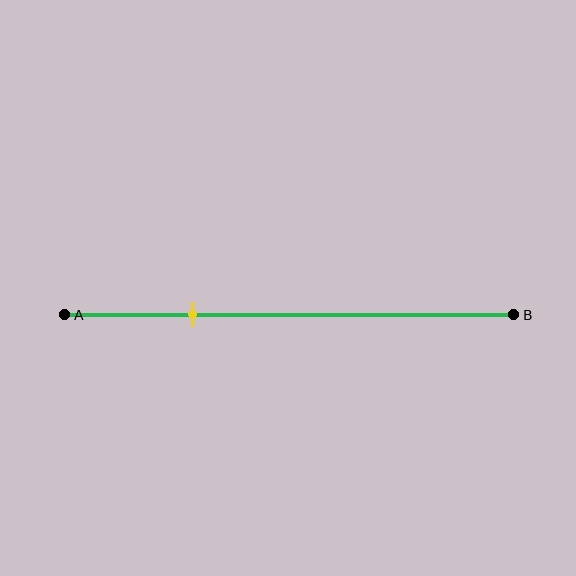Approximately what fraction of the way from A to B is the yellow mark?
The yellow mark is approximately 30% of the way from A to B.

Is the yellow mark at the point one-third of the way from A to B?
No, the mark is at about 30% from A, not at the 33% one-third point.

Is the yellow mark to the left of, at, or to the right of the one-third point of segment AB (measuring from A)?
The yellow mark is to the left of the one-third point of segment AB.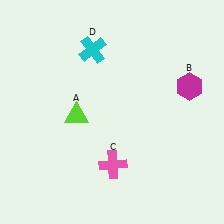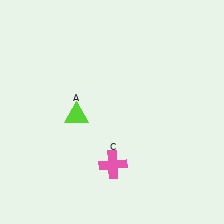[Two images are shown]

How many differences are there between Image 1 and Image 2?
There are 2 differences between the two images.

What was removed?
The cyan cross (D), the magenta hexagon (B) were removed in Image 2.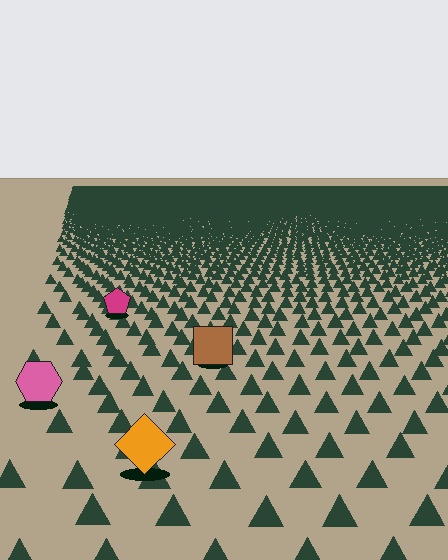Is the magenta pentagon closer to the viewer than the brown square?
No. The brown square is closer — you can tell from the texture gradient: the ground texture is coarser near it.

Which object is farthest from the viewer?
The magenta pentagon is farthest from the viewer. It appears smaller and the ground texture around it is denser.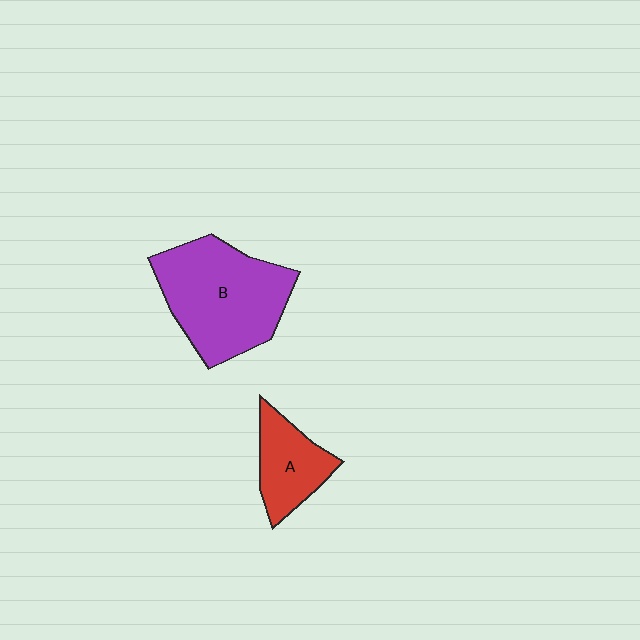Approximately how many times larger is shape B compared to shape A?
Approximately 2.1 times.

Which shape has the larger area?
Shape B (purple).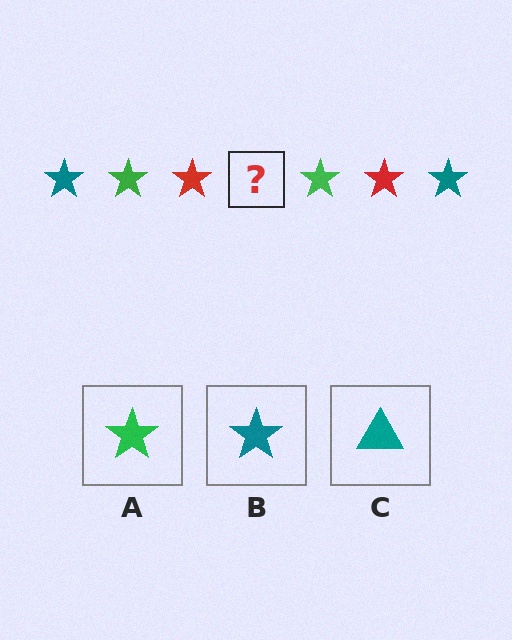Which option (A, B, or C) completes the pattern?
B.